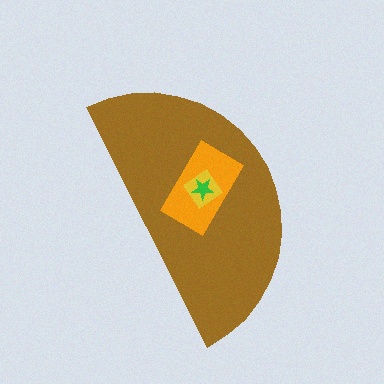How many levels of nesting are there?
4.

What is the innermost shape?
The green star.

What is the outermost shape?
The brown semicircle.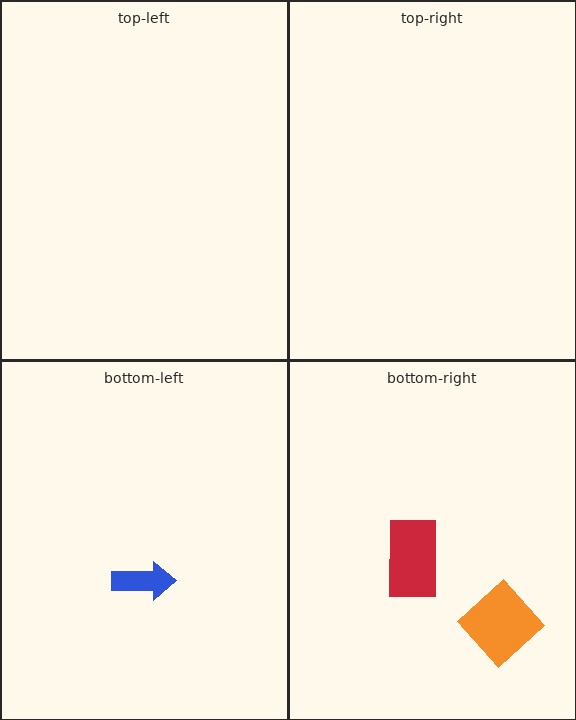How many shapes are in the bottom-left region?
1.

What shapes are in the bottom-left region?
The blue arrow.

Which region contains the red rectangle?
The bottom-right region.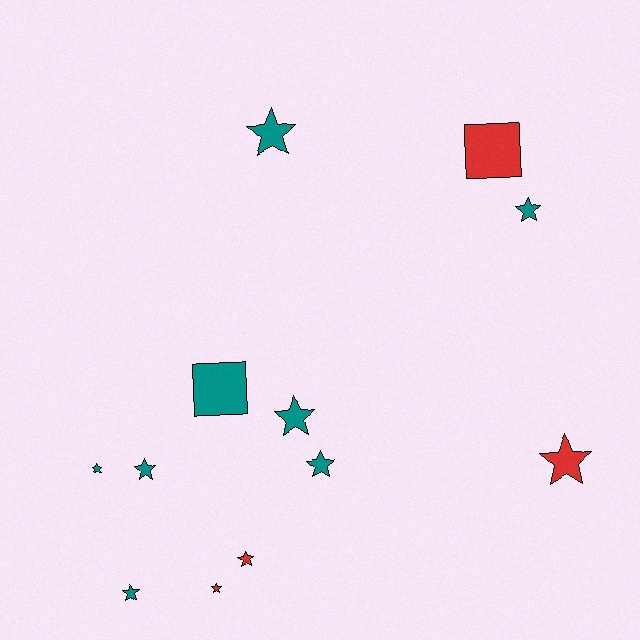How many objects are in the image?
There are 12 objects.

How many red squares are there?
There is 1 red square.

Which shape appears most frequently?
Star, with 10 objects.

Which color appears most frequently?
Teal, with 8 objects.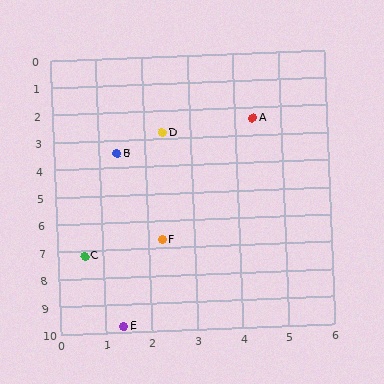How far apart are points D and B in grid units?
Points D and B are about 1.2 grid units apart.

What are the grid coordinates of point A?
Point A is at approximately (4.4, 2.4).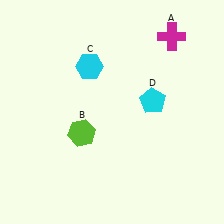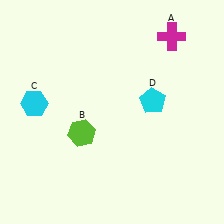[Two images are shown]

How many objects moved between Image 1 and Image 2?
1 object moved between the two images.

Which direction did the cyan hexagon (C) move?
The cyan hexagon (C) moved left.